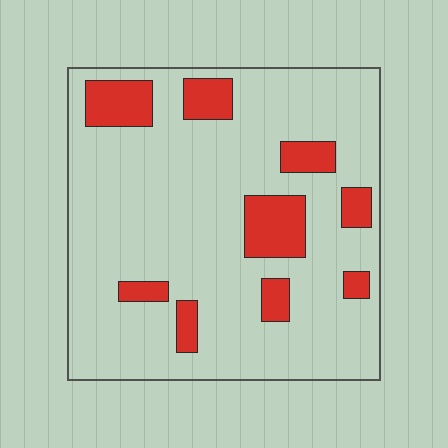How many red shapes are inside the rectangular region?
9.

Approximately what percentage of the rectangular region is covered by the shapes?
Approximately 15%.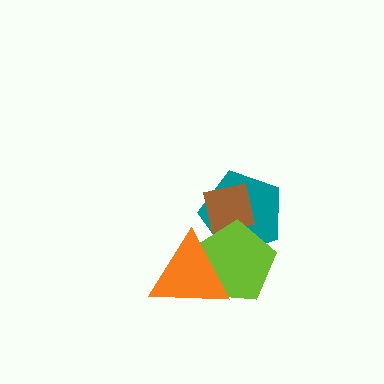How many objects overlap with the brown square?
2 objects overlap with the brown square.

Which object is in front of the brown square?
The lime pentagon is in front of the brown square.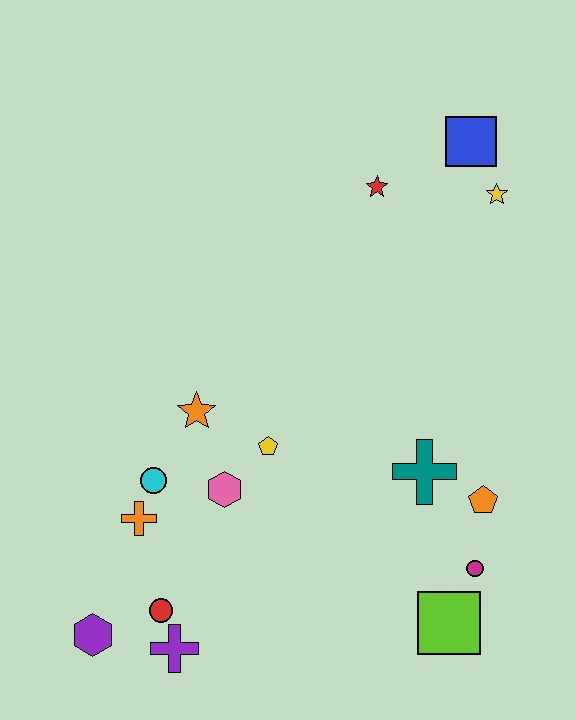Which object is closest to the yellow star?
The blue square is closest to the yellow star.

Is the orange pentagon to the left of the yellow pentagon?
No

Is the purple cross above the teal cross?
No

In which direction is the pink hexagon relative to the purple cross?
The pink hexagon is above the purple cross.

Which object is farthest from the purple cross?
The blue square is farthest from the purple cross.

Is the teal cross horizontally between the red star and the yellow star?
Yes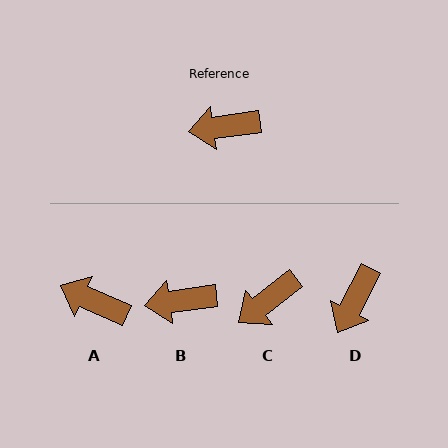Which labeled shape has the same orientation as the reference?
B.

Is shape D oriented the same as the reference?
No, it is off by about 55 degrees.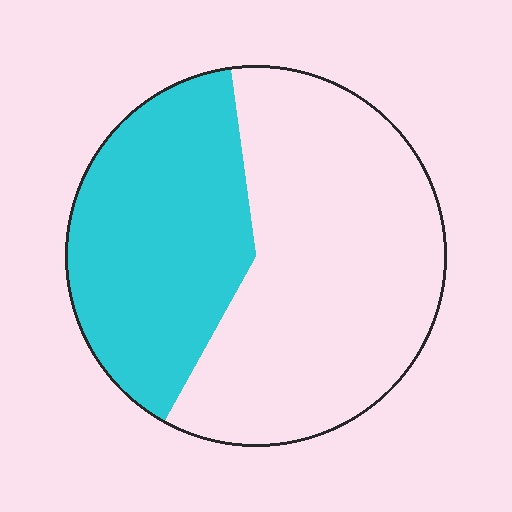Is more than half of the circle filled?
No.